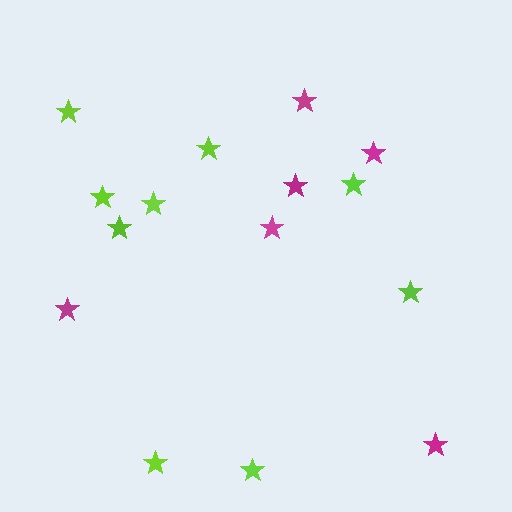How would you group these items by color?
There are 2 groups: one group of magenta stars (6) and one group of lime stars (9).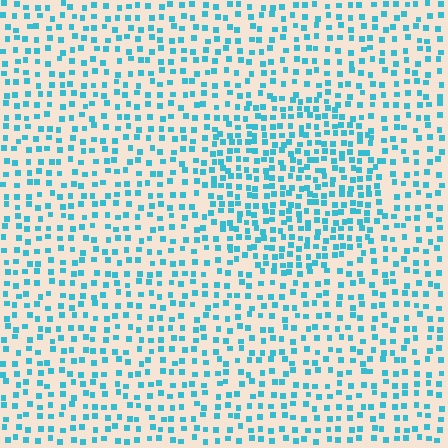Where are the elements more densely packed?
The elements are more densely packed inside the circle boundary.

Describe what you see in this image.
The image contains small cyan elements arranged at two different densities. A circle-shaped region is visible where the elements are more densely packed than the surrounding area.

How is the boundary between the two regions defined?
The boundary is defined by a change in element density (approximately 1.6x ratio). All elements are the same color, size, and shape.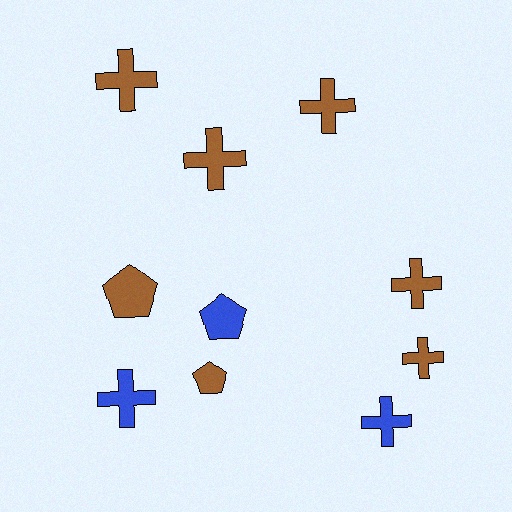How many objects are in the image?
There are 10 objects.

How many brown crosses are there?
There are 5 brown crosses.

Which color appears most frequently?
Brown, with 7 objects.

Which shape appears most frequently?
Cross, with 7 objects.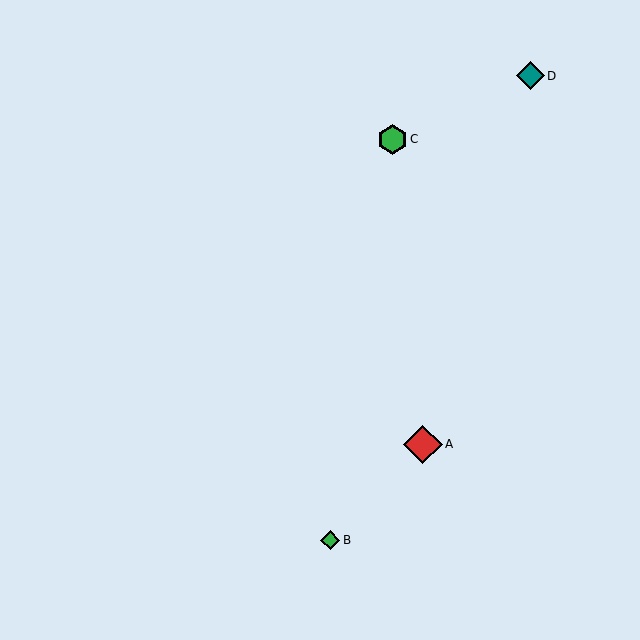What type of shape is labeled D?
Shape D is a teal diamond.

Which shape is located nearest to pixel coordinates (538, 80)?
The teal diamond (labeled D) at (530, 76) is nearest to that location.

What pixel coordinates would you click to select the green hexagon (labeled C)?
Click at (392, 139) to select the green hexagon C.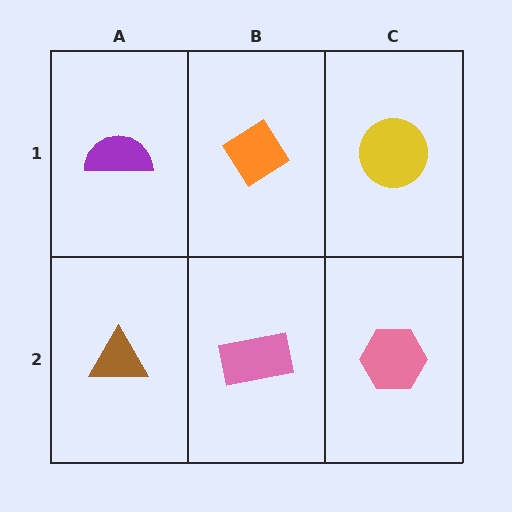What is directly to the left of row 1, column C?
An orange diamond.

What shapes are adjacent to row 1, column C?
A pink hexagon (row 2, column C), an orange diamond (row 1, column B).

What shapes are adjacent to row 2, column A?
A purple semicircle (row 1, column A), a pink rectangle (row 2, column B).